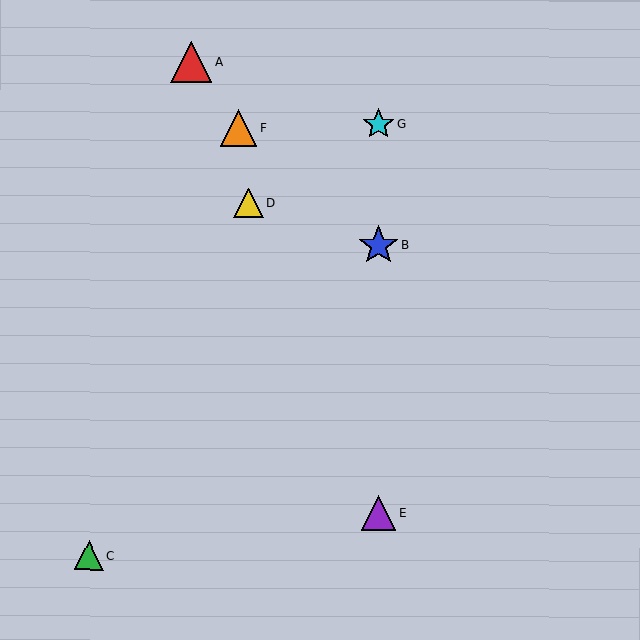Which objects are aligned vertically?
Objects B, E, G are aligned vertically.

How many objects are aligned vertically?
3 objects (B, E, G) are aligned vertically.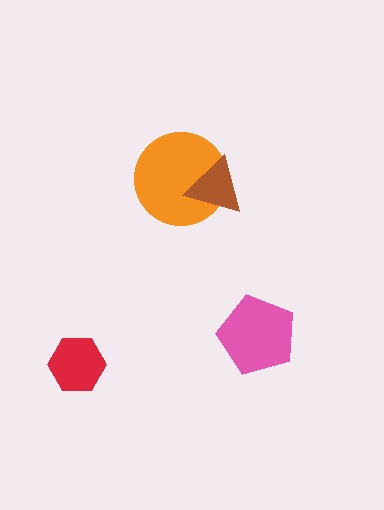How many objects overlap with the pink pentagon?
0 objects overlap with the pink pentagon.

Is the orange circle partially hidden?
Yes, it is partially covered by another shape.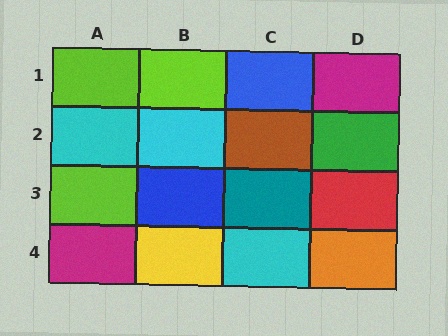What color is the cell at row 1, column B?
Lime.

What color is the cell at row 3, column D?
Red.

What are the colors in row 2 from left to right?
Cyan, cyan, brown, green.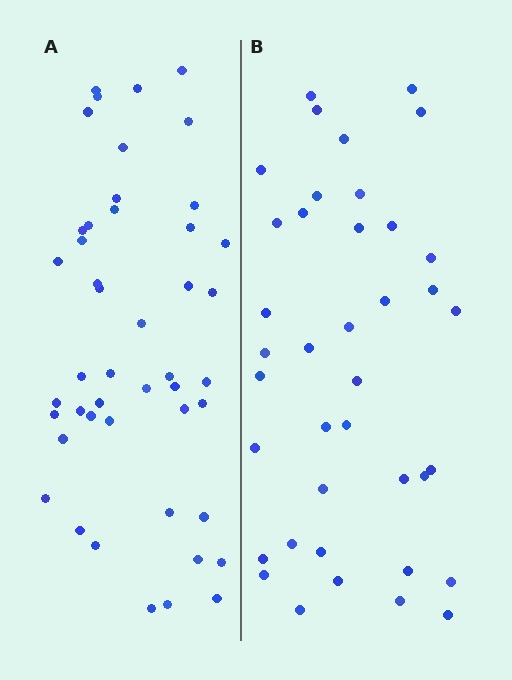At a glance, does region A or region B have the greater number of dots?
Region A (the left region) has more dots.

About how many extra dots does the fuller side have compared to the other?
Region A has roughly 8 or so more dots than region B.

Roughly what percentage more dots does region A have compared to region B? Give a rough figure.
About 20% more.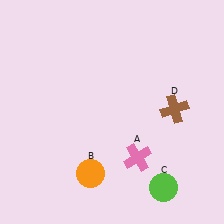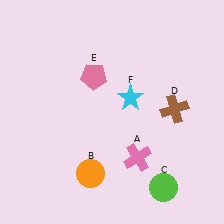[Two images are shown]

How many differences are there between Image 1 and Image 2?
There are 2 differences between the two images.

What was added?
A pink pentagon (E), a cyan star (F) were added in Image 2.